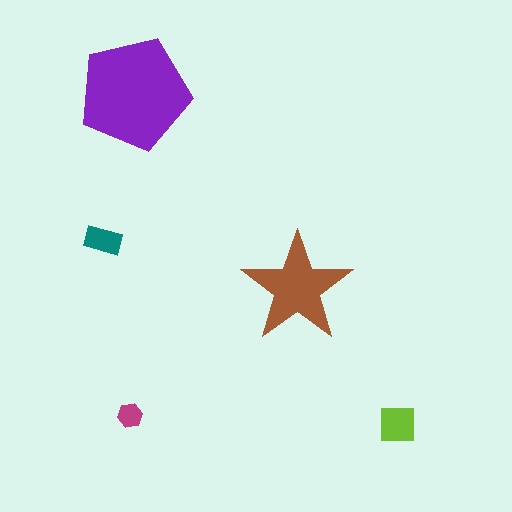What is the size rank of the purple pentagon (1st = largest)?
1st.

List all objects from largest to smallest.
The purple pentagon, the brown star, the lime square, the teal rectangle, the magenta hexagon.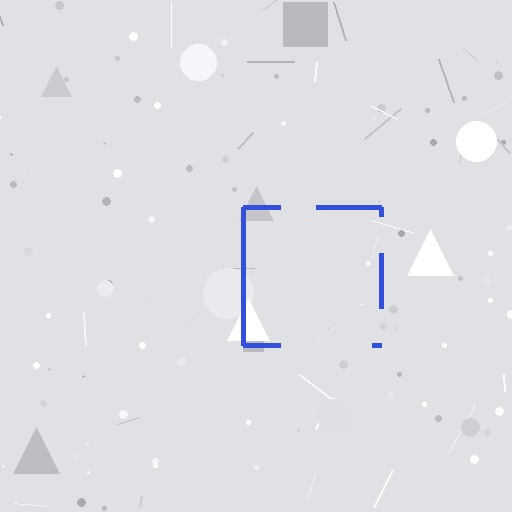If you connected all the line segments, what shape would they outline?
They would outline a square.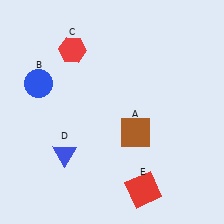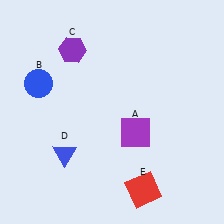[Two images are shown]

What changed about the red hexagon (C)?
In Image 1, C is red. In Image 2, it changed to purple.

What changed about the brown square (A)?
In Image 1, A is brown. In Image 2, it changed to purple.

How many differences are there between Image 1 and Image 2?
There are 2 differences between the two images.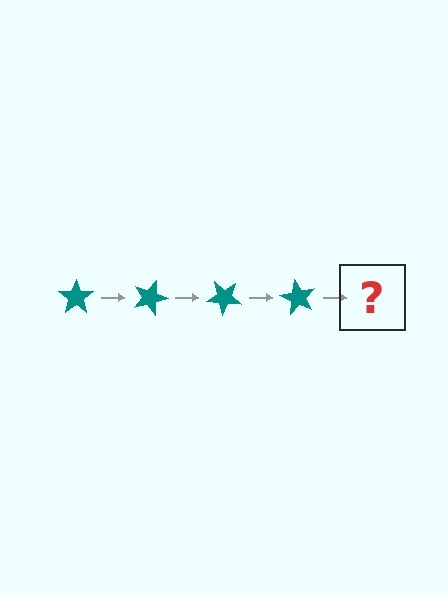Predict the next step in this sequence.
The next step is a teal star rotated 80 degrees.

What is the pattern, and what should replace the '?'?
The pattern is that the star rotates 20 degrees each step. The '?' should be a teal star rotated 80 degrees.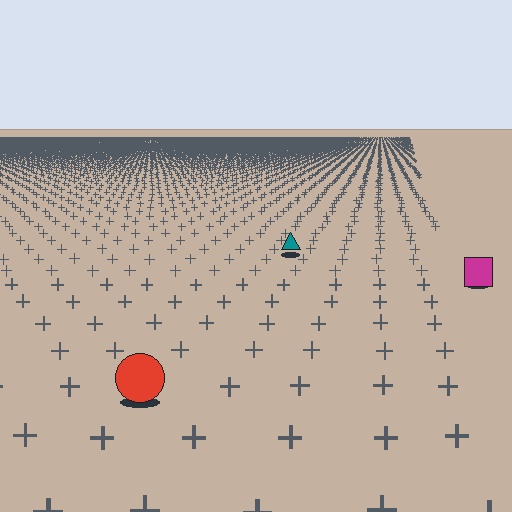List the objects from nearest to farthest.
From nearest to farthest: the red circle, the magenta square, the teal triangle.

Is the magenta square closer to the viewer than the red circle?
No. The red circle is closer — you can tell from the texture gradient: the ground texture is coarser near it.